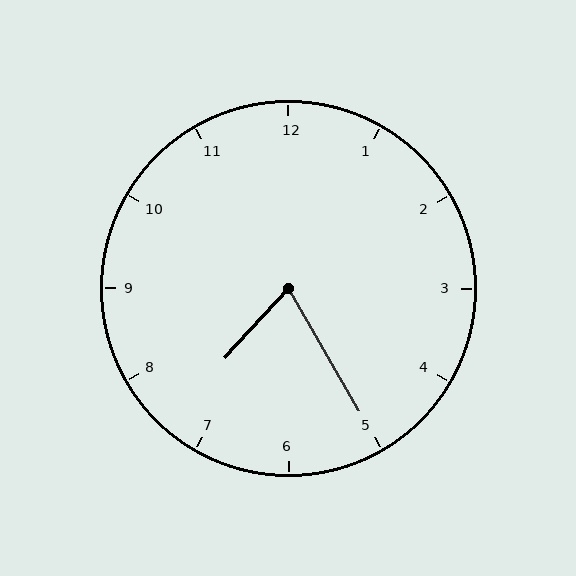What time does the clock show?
7:25.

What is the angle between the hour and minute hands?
Approximately 72 degrees.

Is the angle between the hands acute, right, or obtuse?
It is acute.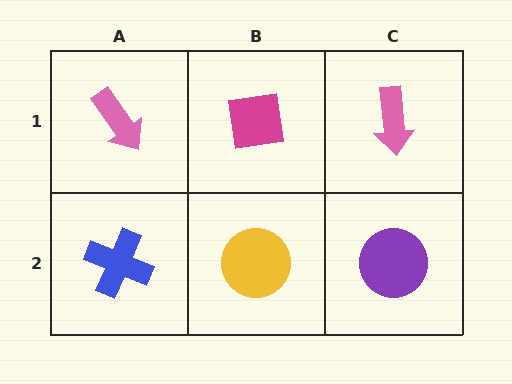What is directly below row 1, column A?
A blue cross.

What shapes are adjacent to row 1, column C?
A purple circle (row 2, column C), a magenta square (row 1, column B).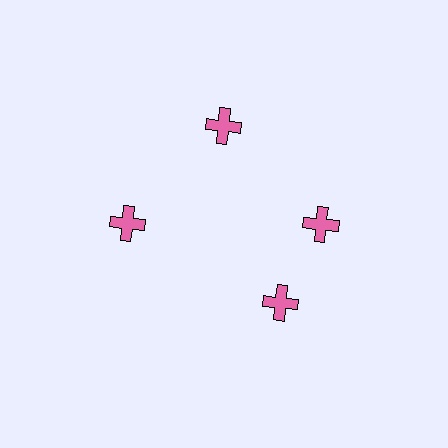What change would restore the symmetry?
The symmetry would be restored by rotating it back into even spacing with its neighbors so that all 4 crosses sit at equal angles and equal distance from the center.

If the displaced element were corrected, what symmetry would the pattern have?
It would have 4-fold rotational symmetry — the pattern would map onto itself every 90 degrees.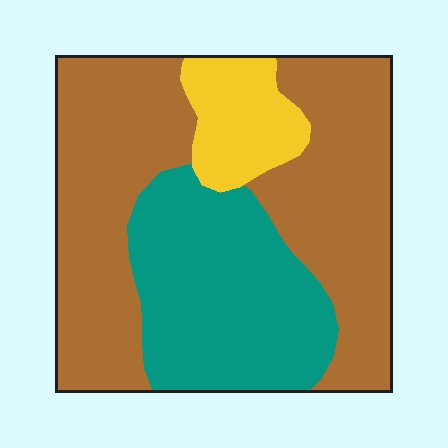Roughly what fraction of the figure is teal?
Teal covers roughly 30% of the figure.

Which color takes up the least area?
Yellow, at roughly 10%.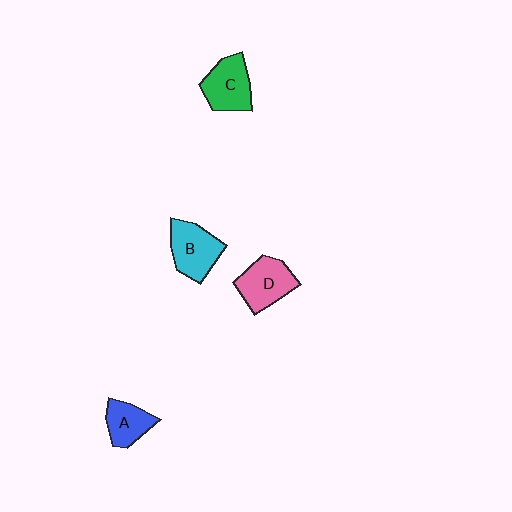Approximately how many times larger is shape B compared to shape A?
Approximately 1.4 times.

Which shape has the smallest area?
Shape A (blue).